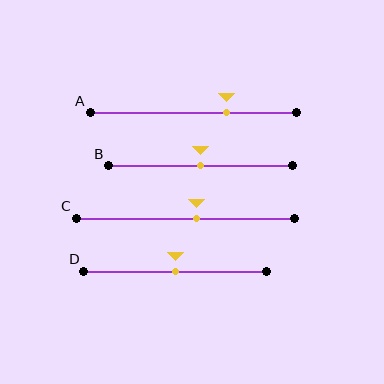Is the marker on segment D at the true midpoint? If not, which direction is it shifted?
Yes, the marker on segment D is at the true midpoint.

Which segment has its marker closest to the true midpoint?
Segment B has its marker closest to the true midpoint.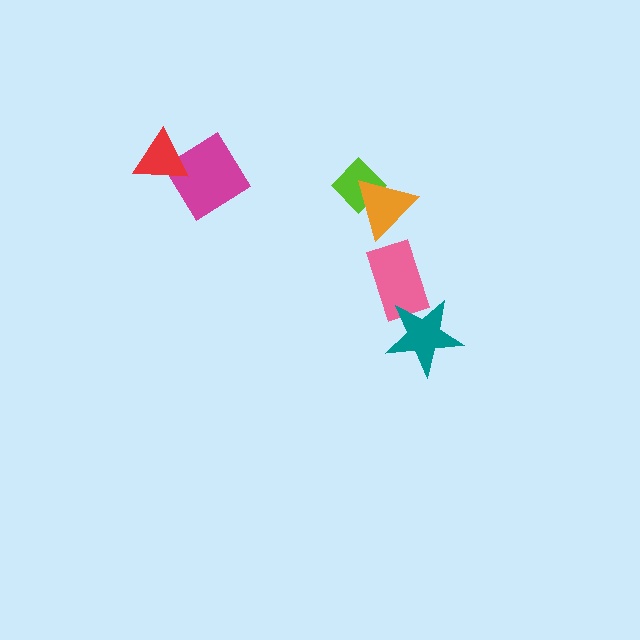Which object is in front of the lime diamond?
The orange triangle is in front of the lime diamond.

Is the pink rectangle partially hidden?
Yes, it is partially covered by another shape.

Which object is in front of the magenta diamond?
The red triangle is in front of the magenta diamond.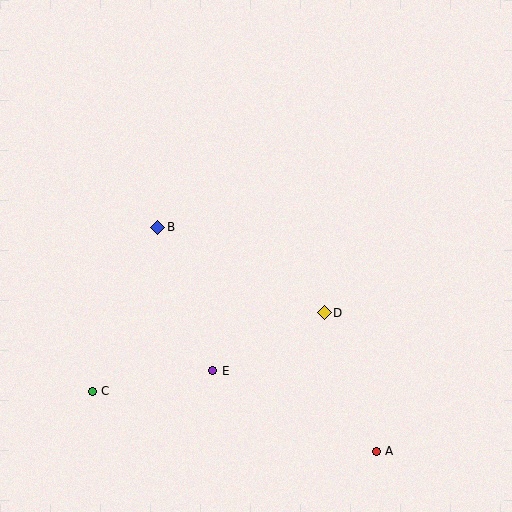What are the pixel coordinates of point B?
Point B is at (157, 227).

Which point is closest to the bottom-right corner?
Point A is closest to the bottom-right corner.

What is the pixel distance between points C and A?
The distance between C and A is 290 pixels.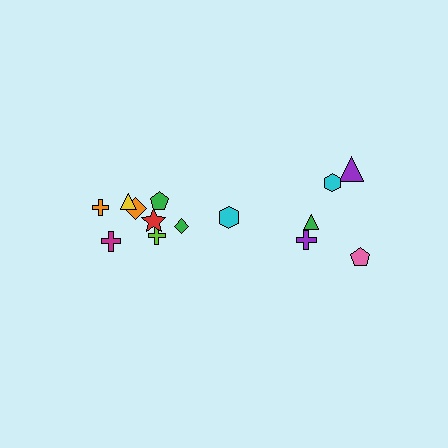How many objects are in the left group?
There are 8 objects.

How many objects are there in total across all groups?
There are 14 objects.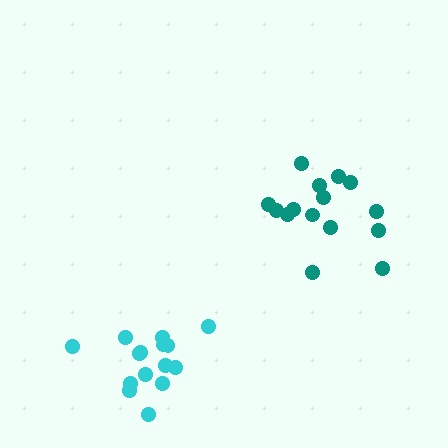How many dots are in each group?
Group 1: 15 dots, Group 2: 15 dots (30 total).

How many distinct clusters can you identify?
There are 2 distinct clusters.